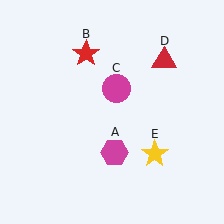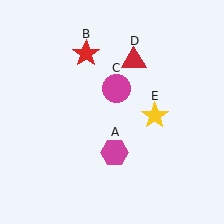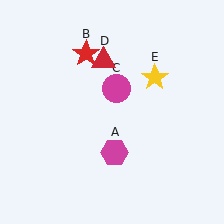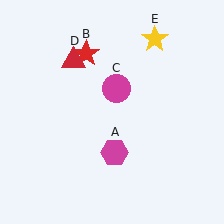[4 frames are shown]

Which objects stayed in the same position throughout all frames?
Magenta hexagon (object A) and red star (object B) and magenta circle (object C) remained stationary.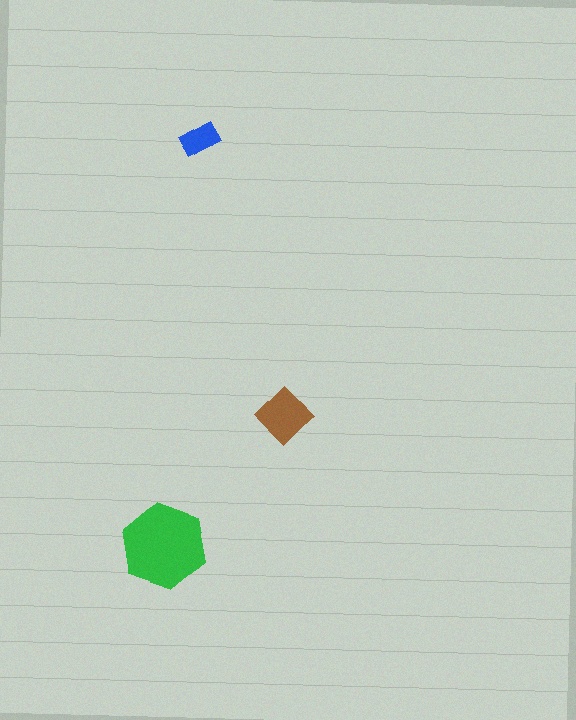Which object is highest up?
The blue rectangle is topmost.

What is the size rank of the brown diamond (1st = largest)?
2nd.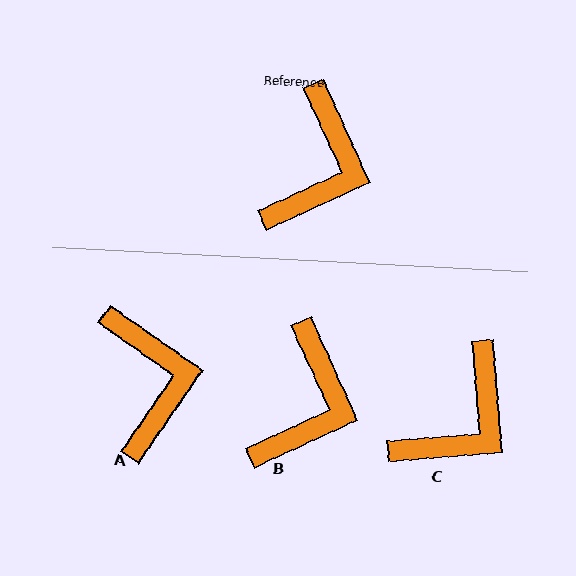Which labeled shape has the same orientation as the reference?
B.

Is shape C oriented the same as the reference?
No, it is off by about 20 degrees.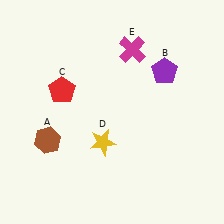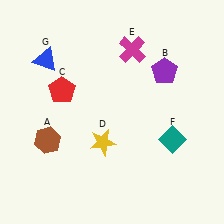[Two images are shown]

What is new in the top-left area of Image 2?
A blue triangle (G) was added in the top-left area of Image 2.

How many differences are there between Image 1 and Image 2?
There are 2 differences between the two images.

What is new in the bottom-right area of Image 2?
A teal diamond (F) was added in the bottom-right area of Image 2.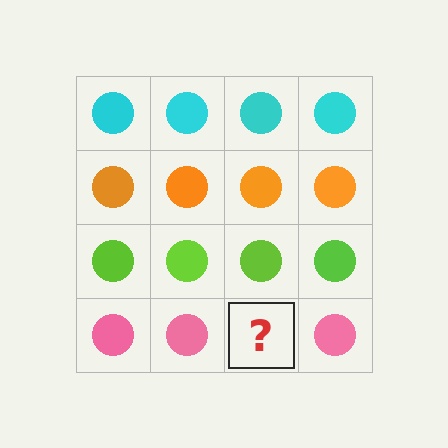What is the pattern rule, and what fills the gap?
The rule is that each row has a consistent color. The gap should be filled with a pink circle.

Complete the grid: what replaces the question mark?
The question mark should be replaced with a pink circle.